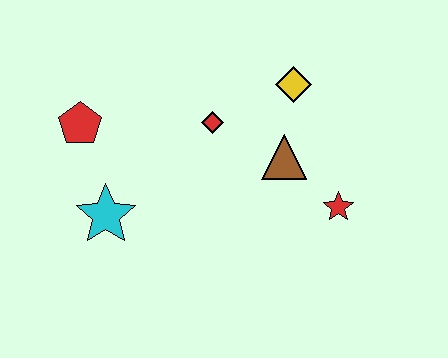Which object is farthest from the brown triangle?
The red pentagon is farthest from the brown triangle.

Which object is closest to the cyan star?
The red pentagon is closest to the cyan star.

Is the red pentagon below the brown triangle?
No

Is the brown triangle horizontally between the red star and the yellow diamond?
No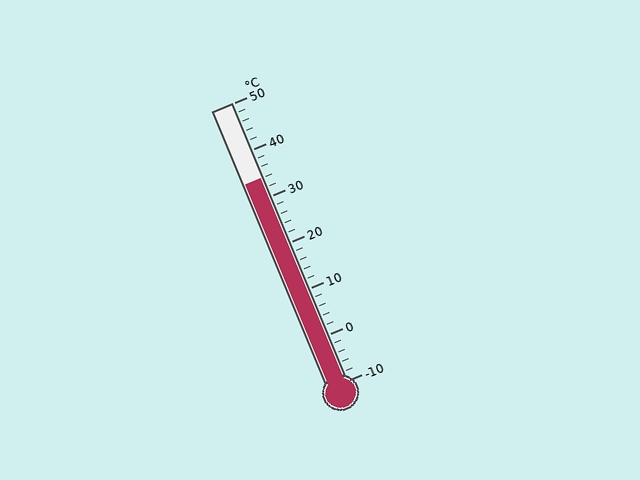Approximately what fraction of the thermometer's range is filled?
The thermometer is filled to approximately 75% of its range.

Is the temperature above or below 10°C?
The temperature is above 10°C.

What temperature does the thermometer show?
The thermometer shows approximately 34°C.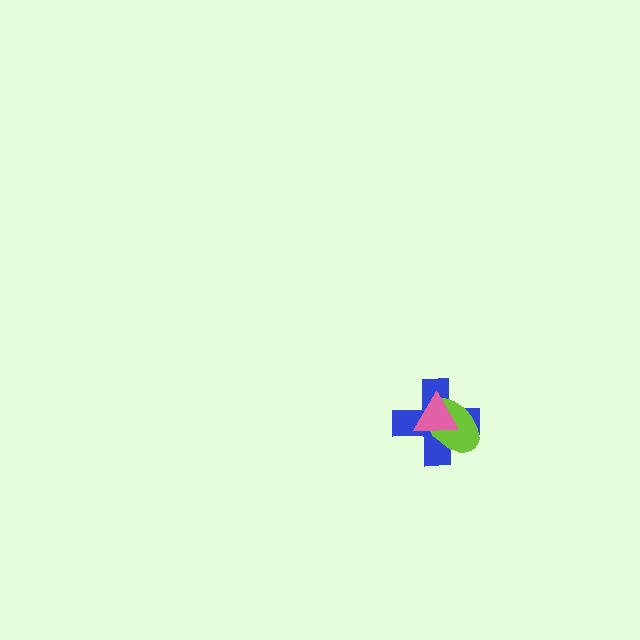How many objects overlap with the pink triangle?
2 objects overlap with the pink triangle.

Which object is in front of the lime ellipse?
The pink triangle is in front of the lime ellipse.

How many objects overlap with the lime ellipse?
2 objects overlap with the lime ellipse.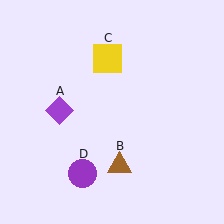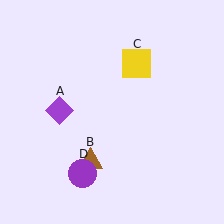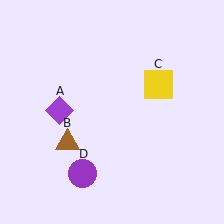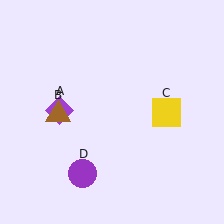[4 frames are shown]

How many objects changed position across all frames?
2 objects changed position: brown triangle (object B), yellow square (object C).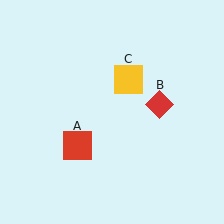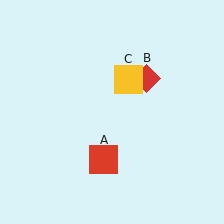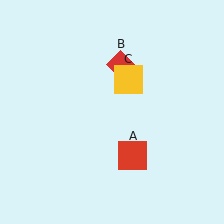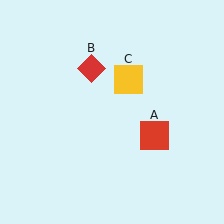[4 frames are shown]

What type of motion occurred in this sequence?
The red square (object A), red diamond (object B) rotated counterclockwise around the center of the scene.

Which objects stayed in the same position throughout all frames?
Yellow square (object C) remained stationary.